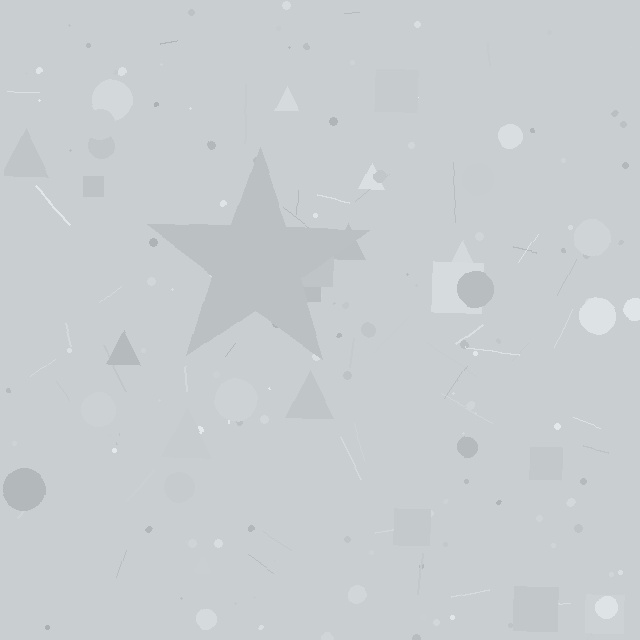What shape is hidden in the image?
A star is hidden in the image.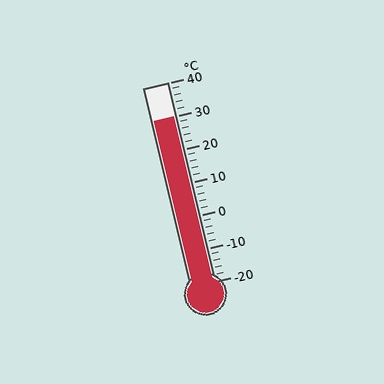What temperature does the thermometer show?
The thermometer shows approximately 30°C.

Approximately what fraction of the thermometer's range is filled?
The thermometer is filled to approximately 85% of its range.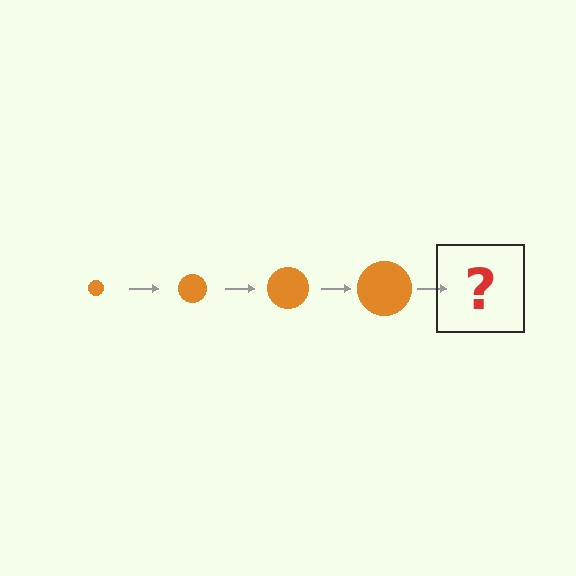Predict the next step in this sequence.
The next step is an orange circle, larger than the previous one.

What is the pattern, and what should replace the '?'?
The pattern is that the circle gets progressively larger each step. The '?' should be an orange circle, larger than the previous one.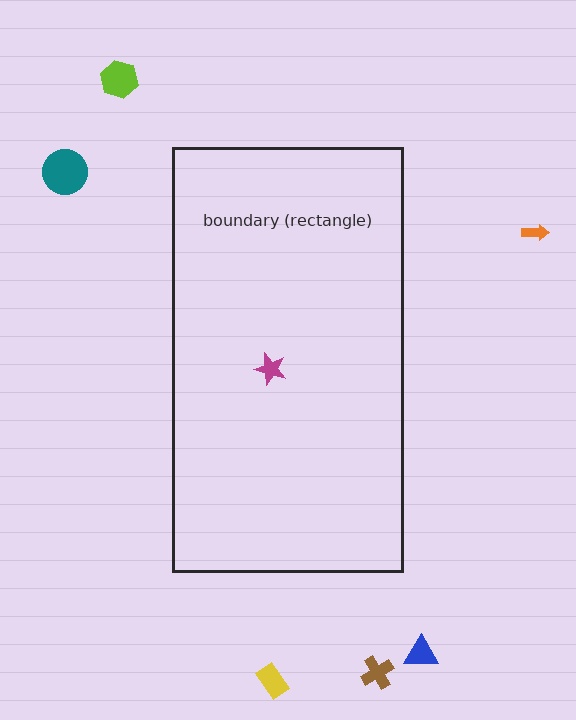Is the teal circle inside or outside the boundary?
Outside.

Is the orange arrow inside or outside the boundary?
Outside.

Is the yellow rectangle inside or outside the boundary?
Outside.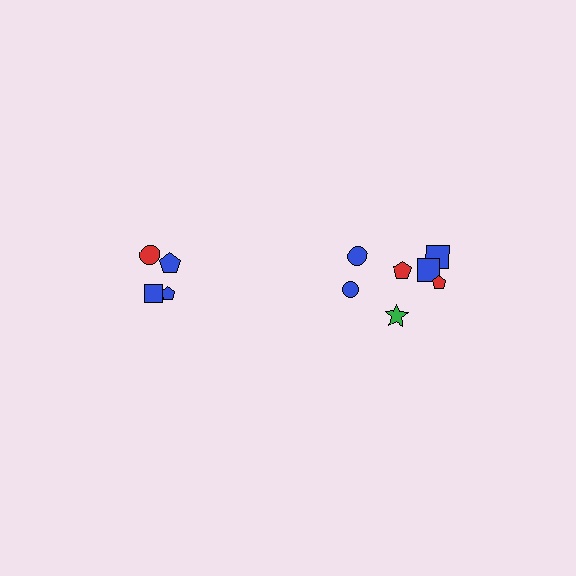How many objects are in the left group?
There are 4 objects.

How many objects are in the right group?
There are 7 objects.